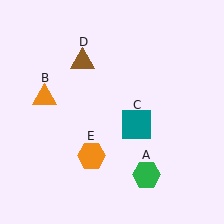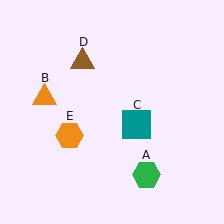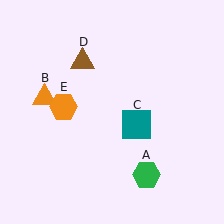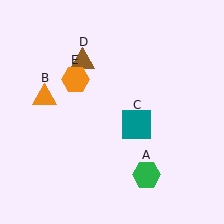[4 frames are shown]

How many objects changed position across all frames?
1 object changed position: orange hexagon (object E).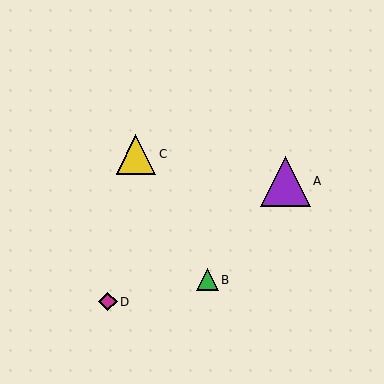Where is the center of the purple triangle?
The center of the purple triangle is at (286, 181).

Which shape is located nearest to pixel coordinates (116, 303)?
The magenta diamond (labeled D) at (108, 302) is nearest to that location.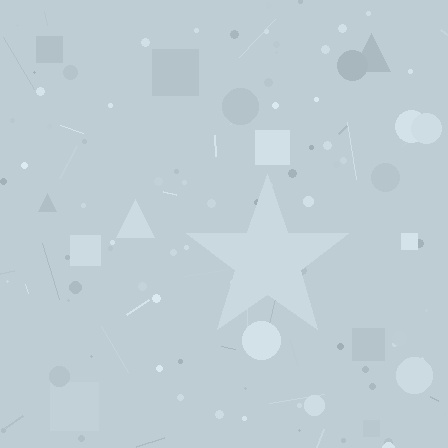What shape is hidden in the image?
A star is hidden in the image.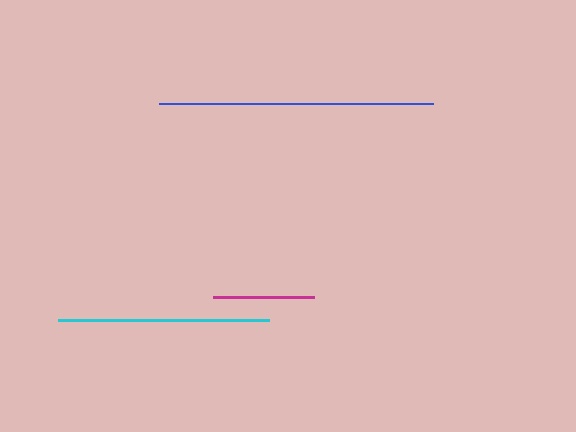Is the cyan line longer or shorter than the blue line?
The blue line is longer than the cyan line.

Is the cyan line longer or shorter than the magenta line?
The cyan line is longer than the magenta line.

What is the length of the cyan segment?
The cyan segment is approximately 211 pixels long.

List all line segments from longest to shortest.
From longest to shortest: blue, cyan, magenta.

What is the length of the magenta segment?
The magenta segment is approximately 101 pixels long.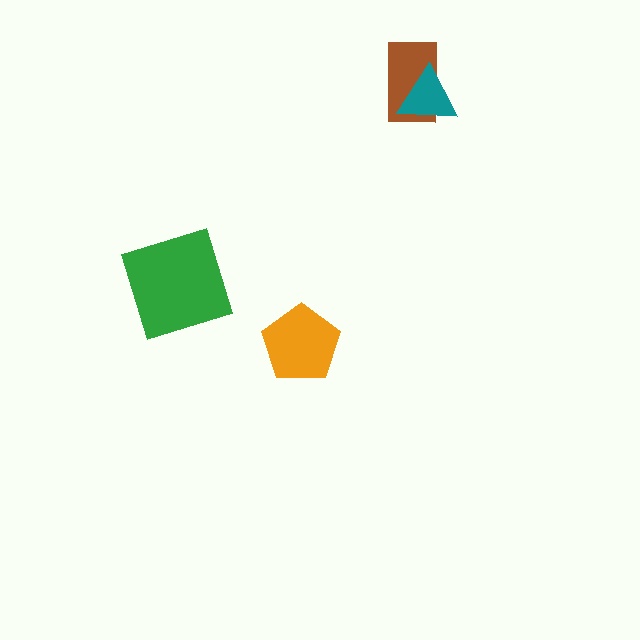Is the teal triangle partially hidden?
No, no other shape covers it.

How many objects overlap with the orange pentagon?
0 objects overlap with the orange pentagon.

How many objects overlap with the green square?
0 objects overlap with the green square.